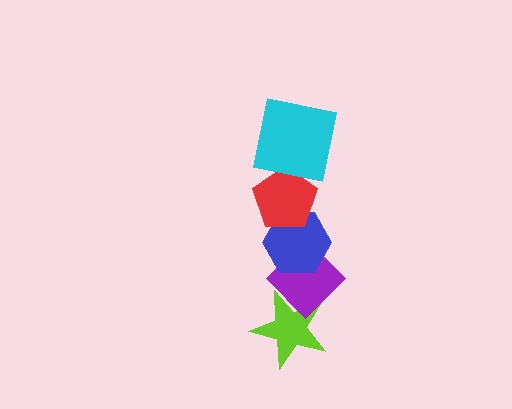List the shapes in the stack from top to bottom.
From top to bottom: the cyan square, the red pentagon, the blue hexagon, the purple diamond, the lime star.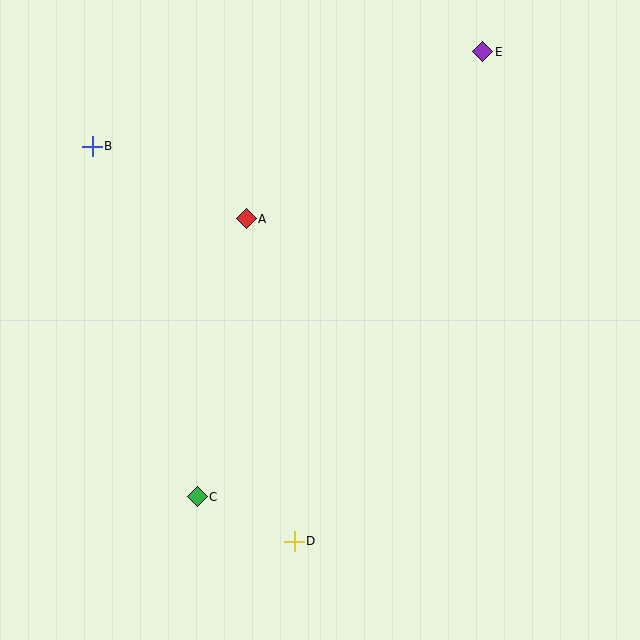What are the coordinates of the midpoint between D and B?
The midpoint between D and B is at (193, 344).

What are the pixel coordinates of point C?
Point C is at (197, 497).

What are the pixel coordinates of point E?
Point E is at (483, 52).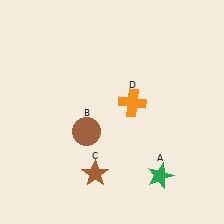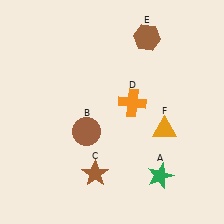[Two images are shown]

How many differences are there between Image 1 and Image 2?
There are 2 differences between the two images.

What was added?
A brown hexagon (E), an orange triangle (F) were added in Image 2.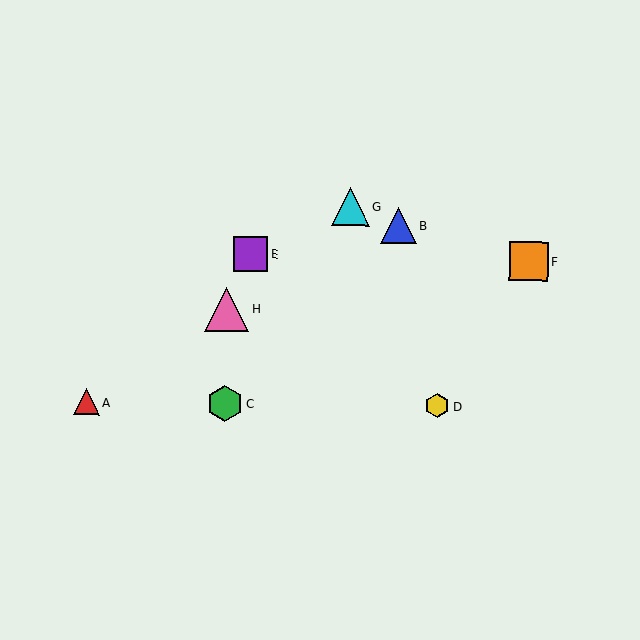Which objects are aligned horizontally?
Objects A, C, D are aligned horizontally.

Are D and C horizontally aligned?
Yes, both are at y≈406.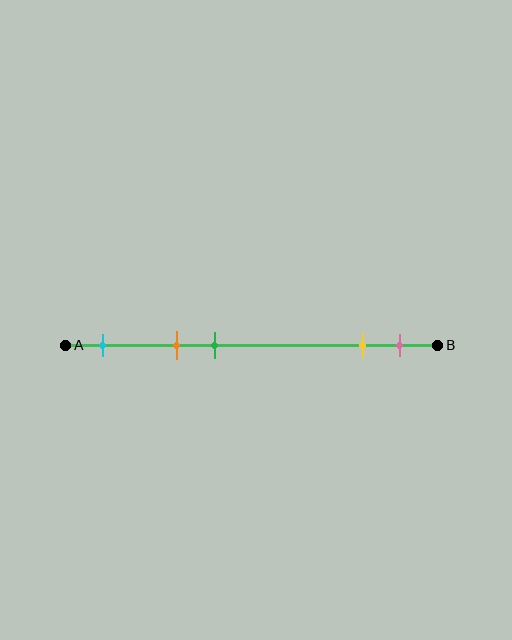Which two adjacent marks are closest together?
The yellow and pink marks are the closest adjacent pair.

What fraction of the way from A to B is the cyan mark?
The cyan mark is approximately 10% (0.1) of the way from A to B.